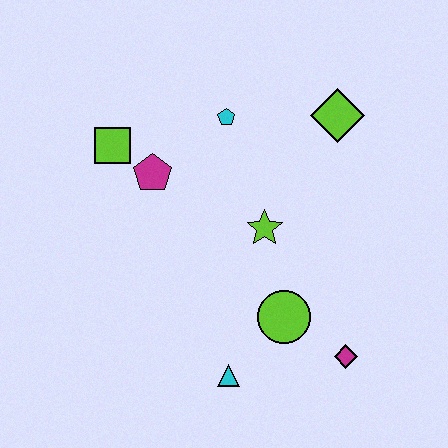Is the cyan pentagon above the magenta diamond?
Yes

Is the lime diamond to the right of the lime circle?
Yes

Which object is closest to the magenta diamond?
The lime circle is closest to the magenta diamond.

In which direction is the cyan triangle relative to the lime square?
The cyan triangle is below the lime square.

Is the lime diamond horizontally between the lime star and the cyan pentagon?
No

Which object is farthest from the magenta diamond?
The lime square is farthest from the magenta diamond.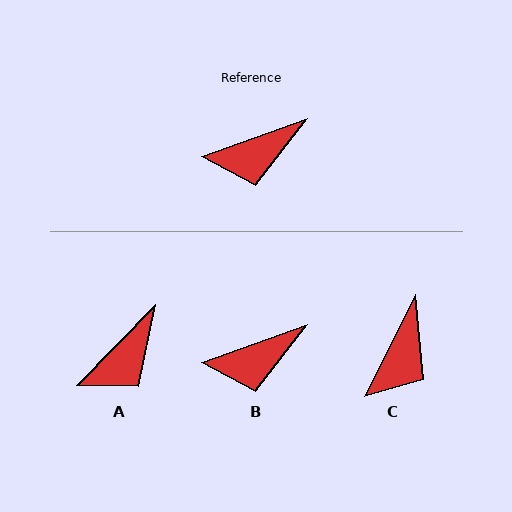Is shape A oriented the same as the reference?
No, it is off by about 26 degrees.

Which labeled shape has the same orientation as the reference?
B.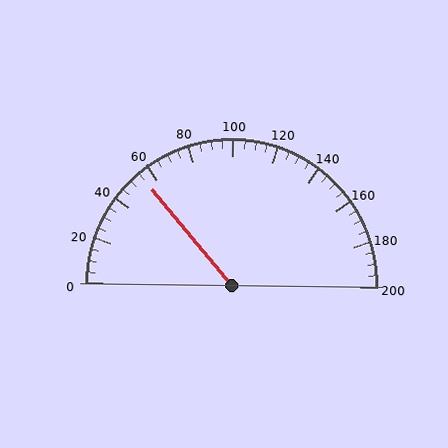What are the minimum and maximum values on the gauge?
The gauge ranges from 0 to 200.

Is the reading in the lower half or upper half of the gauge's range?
The reading is in the lower half of the range (0 to 200).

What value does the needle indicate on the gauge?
The needle indicates approximately 55.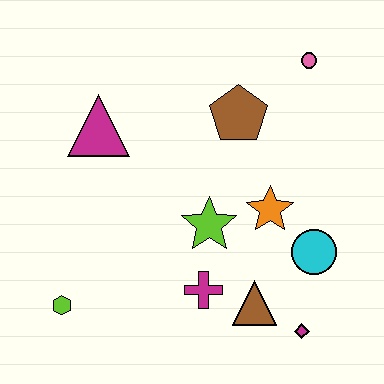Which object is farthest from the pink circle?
The lime hexagon is farthest from the pink circle.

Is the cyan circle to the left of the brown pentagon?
No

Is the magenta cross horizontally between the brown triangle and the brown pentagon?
No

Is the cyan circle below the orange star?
Yes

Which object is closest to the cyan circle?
The orange star is closest to the cyan circle.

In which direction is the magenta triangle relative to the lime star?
The magenta triangle is to the left of the lime star.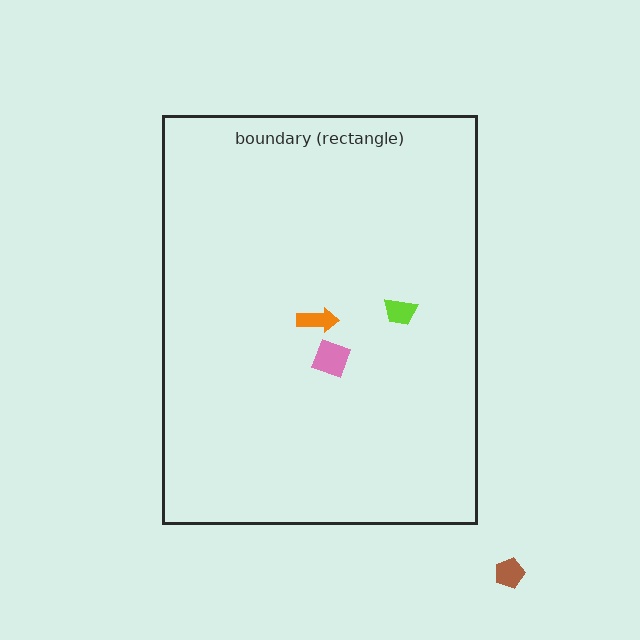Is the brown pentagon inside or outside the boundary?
Outside.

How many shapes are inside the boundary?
3 inside, 1 outside.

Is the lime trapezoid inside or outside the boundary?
Inside.